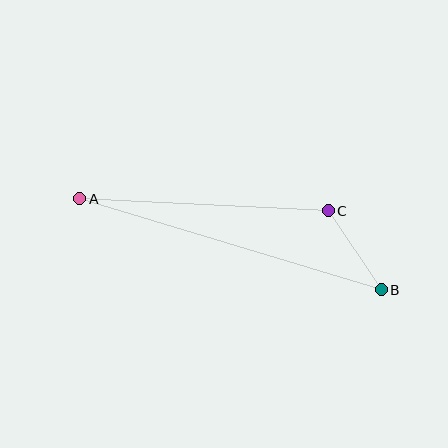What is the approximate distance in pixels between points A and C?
The distance between A and C is approximately 249 pixels.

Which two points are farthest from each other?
Points A and B are farthest from each other.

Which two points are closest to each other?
Points B and C are closest to each other.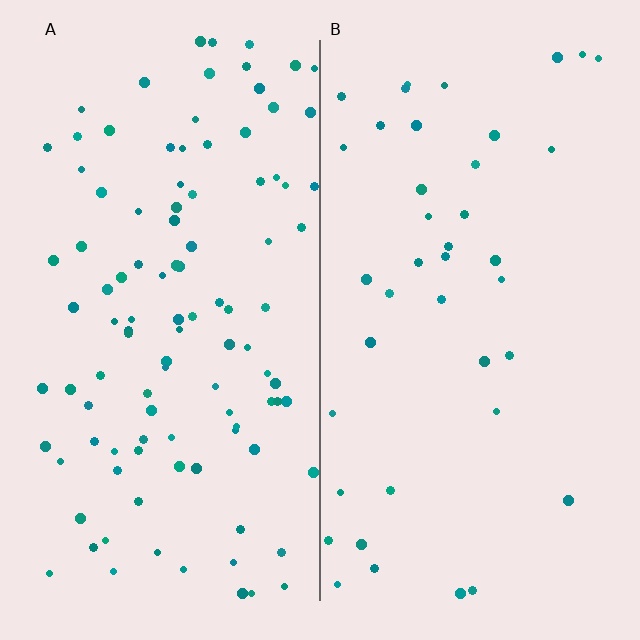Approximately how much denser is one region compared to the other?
Approximately 2.6× — region A over region B.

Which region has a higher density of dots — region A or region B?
A (the left).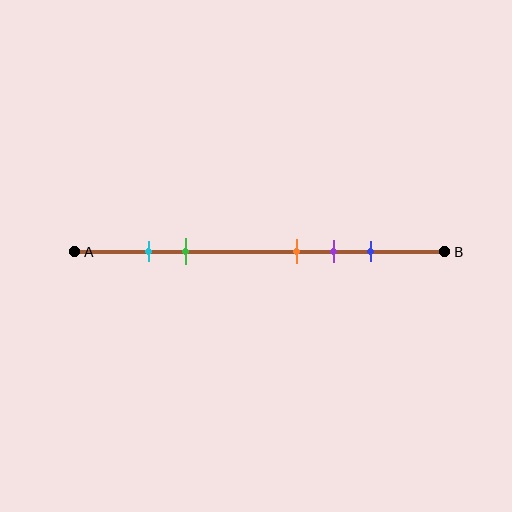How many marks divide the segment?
There are 5 marks dividing the segment.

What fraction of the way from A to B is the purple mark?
The purple mark is approximately 70% (0.7) of the way from A to B.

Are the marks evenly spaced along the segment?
No, the marks are not evenly spaced.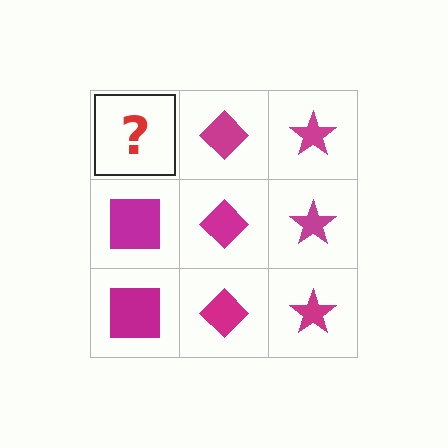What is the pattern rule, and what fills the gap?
The rule is that each column has a consistent shape. The gap should be filled with a magenta square.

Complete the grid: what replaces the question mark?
The question mark should be replaced with a magenta square.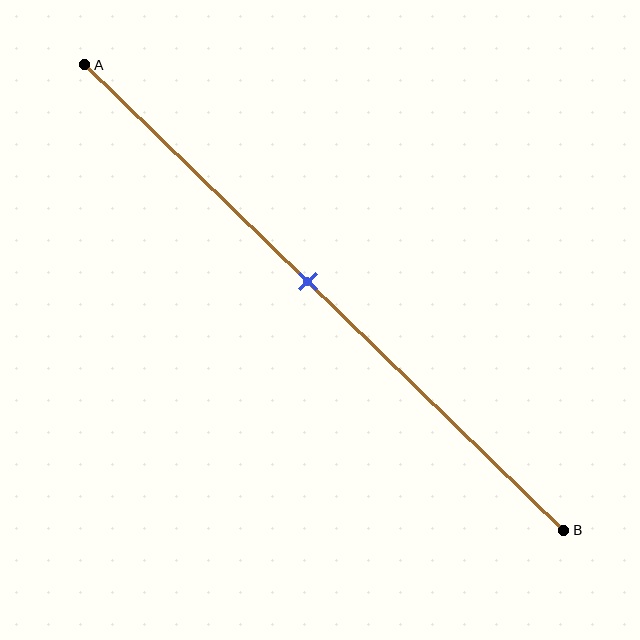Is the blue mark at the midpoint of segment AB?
No, the mark is at about 45% from A, not at the 50% midpoint.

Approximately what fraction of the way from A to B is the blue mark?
The blue mark is approximately 45% of the way from A to B.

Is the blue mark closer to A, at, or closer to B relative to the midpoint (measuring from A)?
The blue mark is closer to point A than the midpoint of segment AB.